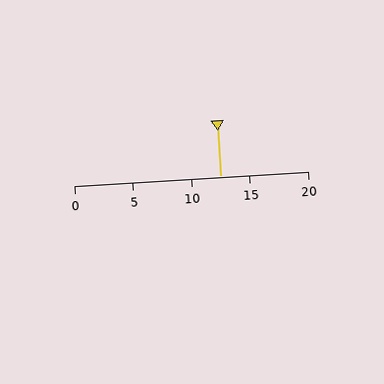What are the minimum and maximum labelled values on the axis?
The axis runs from 0 to 20.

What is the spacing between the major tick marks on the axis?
The major ticks are spaced 5 apart.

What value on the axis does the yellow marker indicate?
The marker indicates approximately 12.5.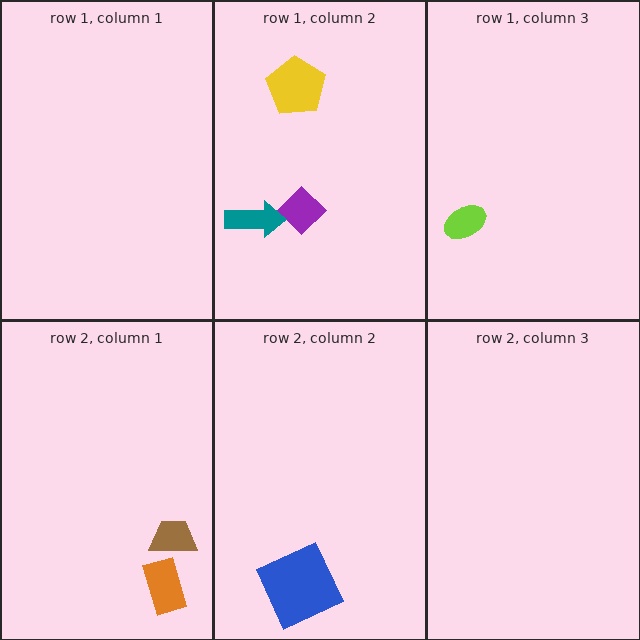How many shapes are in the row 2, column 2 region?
1.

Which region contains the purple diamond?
The row 1, column 2 region.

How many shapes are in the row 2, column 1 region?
2.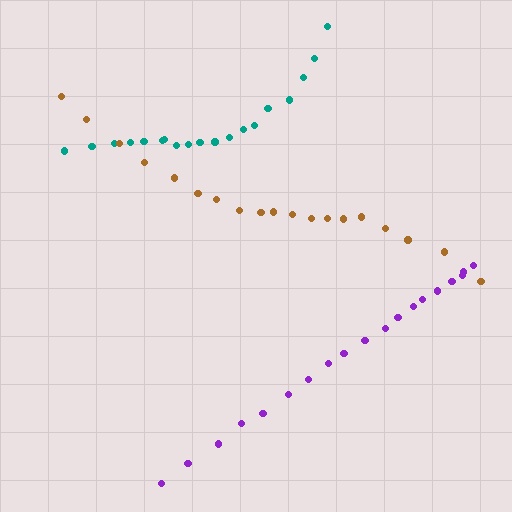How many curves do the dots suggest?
There are 3 distinct paths.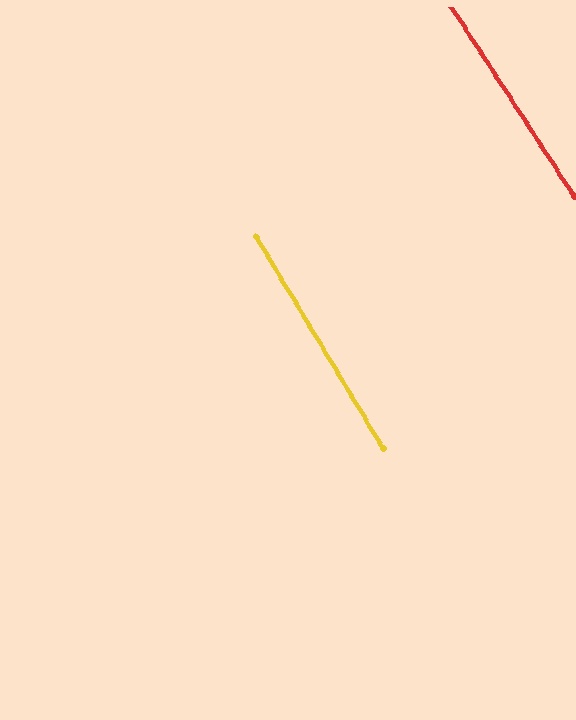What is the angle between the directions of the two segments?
Approximately 2 degrees.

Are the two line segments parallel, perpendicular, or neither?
Parallel — their directions differ by only 1.6°.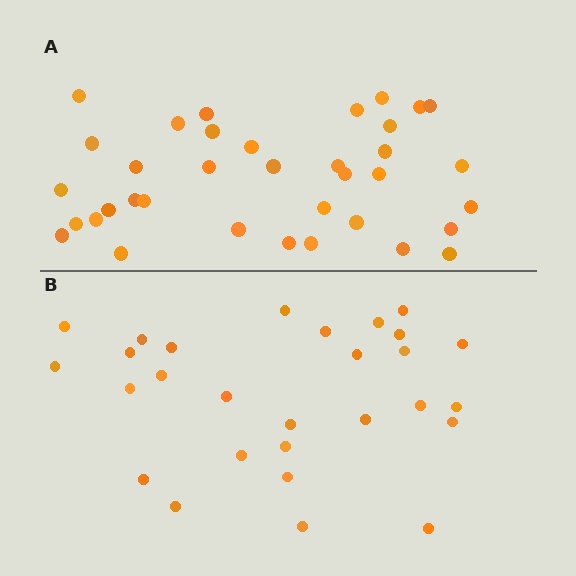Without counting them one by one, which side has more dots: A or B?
Region A (the top region) has more dots.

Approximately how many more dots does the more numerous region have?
Region A has roughly 8 or so more dots than region B.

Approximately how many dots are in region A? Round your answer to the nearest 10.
About 40 dots. (The exact count is 36, which rounds to 40.)